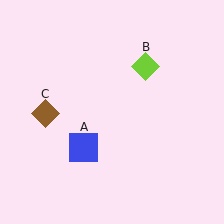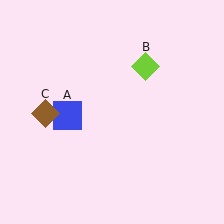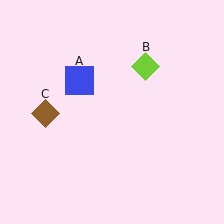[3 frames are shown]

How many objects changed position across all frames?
1 object changed position: blue square (object A).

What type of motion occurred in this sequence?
The blue square (object A) rotated clockwise around the center of the scene.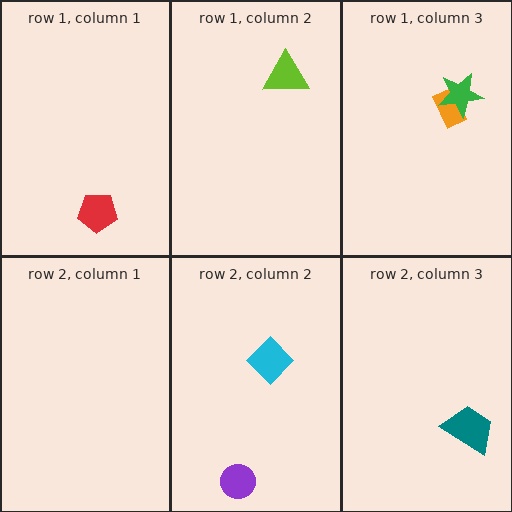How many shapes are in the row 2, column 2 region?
2.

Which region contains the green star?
The row 1, column 3 region.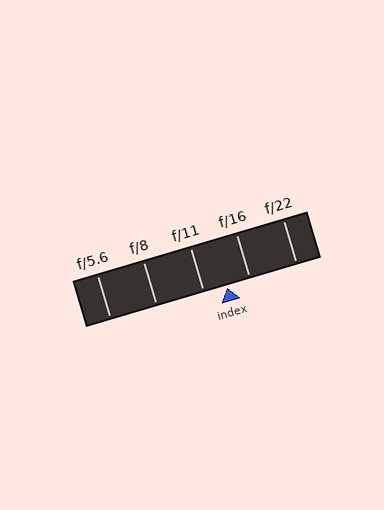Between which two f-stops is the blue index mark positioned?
The index mark is between f/11 and f/16.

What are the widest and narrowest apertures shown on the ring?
The widest aperture shown is f/5.6 and the narrowest is f/22.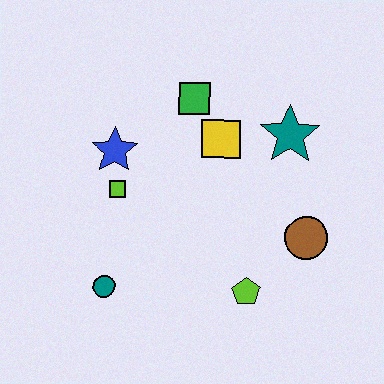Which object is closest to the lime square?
The blue star is closest to the lime square.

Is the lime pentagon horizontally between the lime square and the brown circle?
Yes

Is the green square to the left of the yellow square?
Yes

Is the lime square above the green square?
No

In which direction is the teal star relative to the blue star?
The teal star is to the right of the blue star.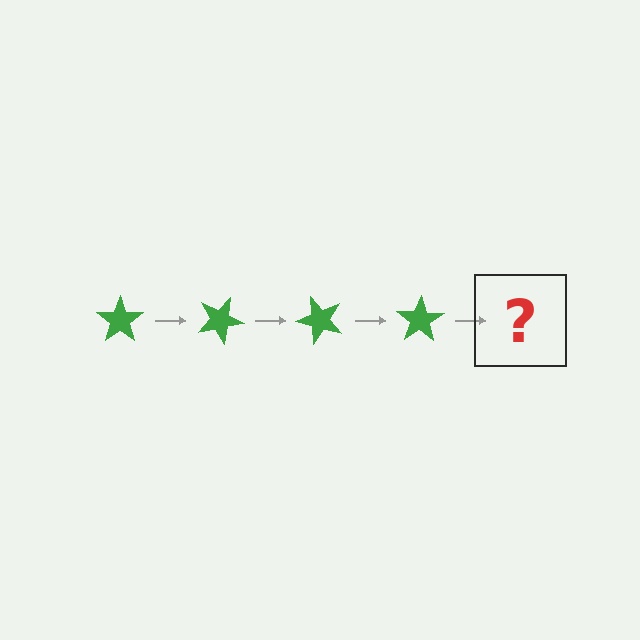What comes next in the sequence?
The next element should be a green star rotated 100 degrees.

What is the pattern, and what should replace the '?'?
The pattern is that the star rotates 25 degrees each step. The '?' should be a green star rotated 100 degrees.